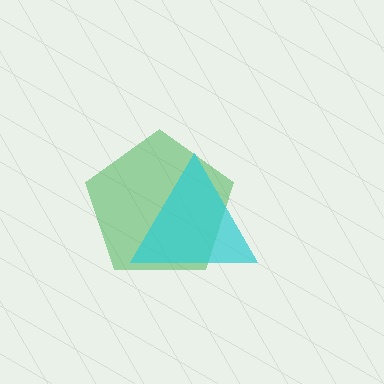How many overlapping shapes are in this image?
There are 2 overlapping shapes in the image.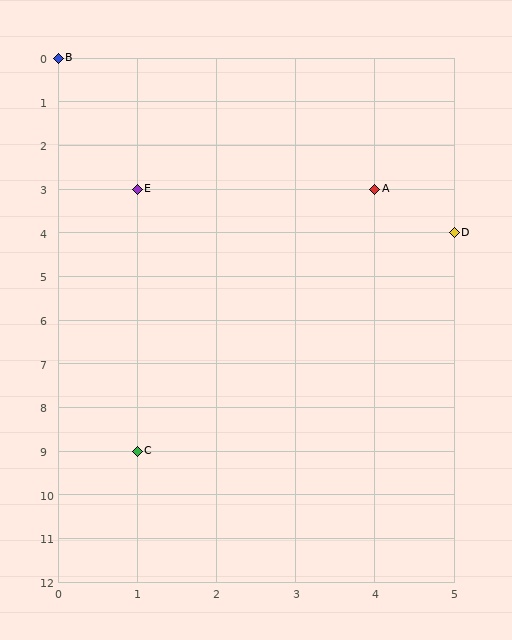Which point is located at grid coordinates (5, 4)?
Point D is at (5, 4).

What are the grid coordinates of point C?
Point C is at grid coordinates (1, 9).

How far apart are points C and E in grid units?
Points C and E are 6 rows apart.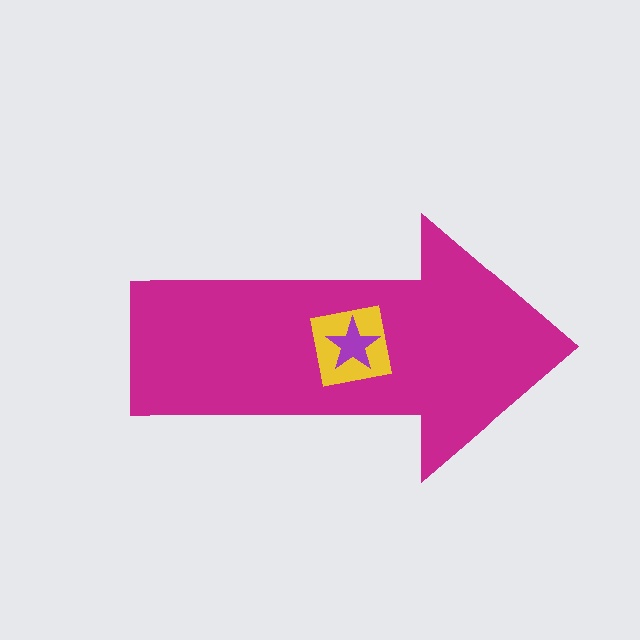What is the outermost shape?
The magenta arrow.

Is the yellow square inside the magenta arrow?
Yes.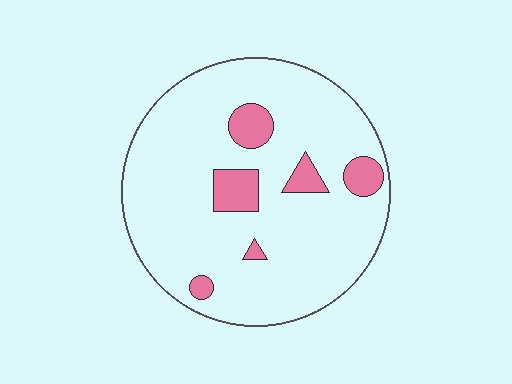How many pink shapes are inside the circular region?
6.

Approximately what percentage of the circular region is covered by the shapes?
Approximately 10%.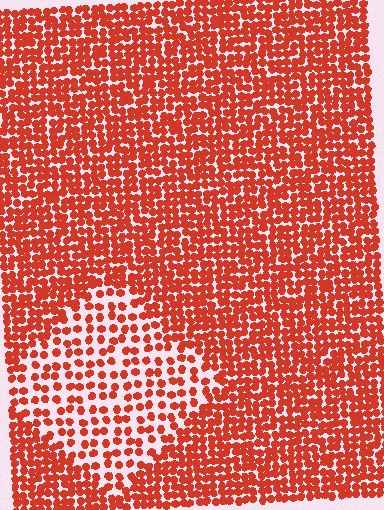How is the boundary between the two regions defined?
The boundary is defined by a change in element density (approximately 2.1x ratio). All elements are the same color, size, and shape.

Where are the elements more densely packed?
The elements are more densely packed outside the diamond boundary.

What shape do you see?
I see a diamond.